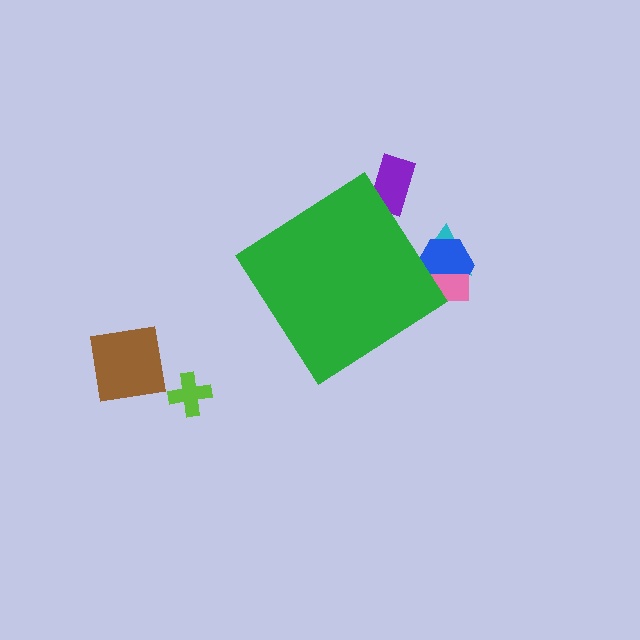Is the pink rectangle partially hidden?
Yes, the pink rectangle is partially hidden behind the green diamond.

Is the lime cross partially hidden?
No, the lime cross is fully visible.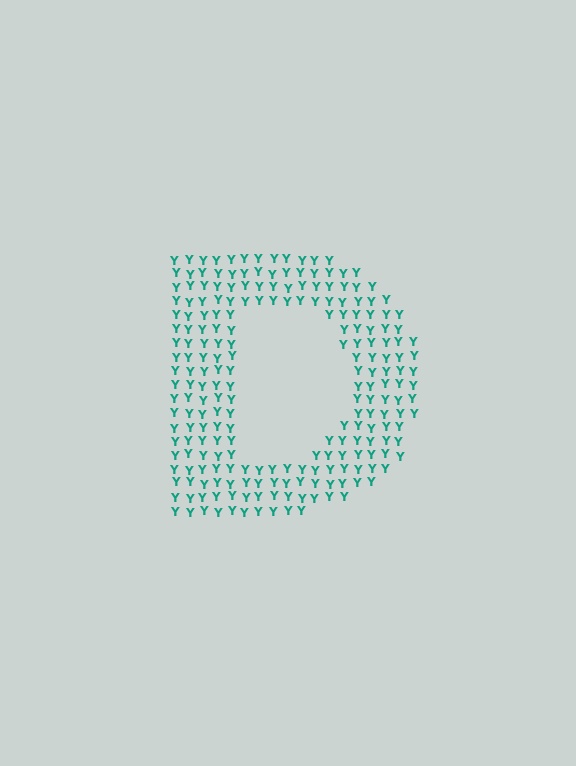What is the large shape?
The large shape is the letter D.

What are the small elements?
The small elements are letter Y's.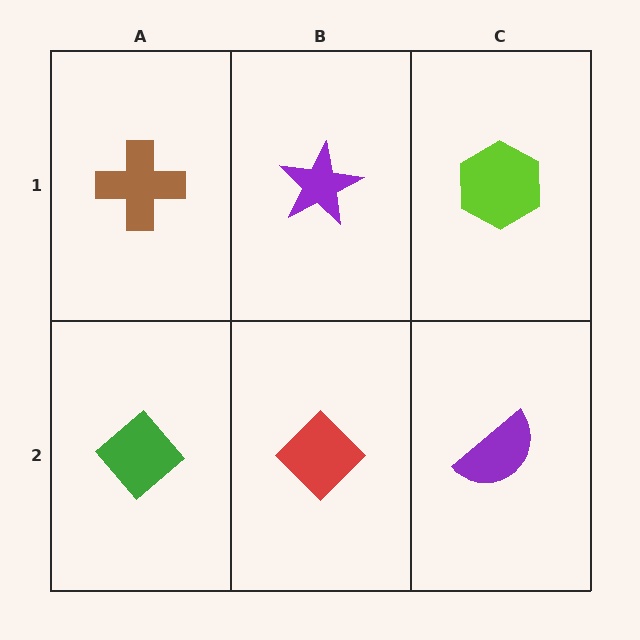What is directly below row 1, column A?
A green diamond.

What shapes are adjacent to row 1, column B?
A red diamond (row 2, column B), a brown cross (row 1, column A), a lime hexagon (row 1, column C).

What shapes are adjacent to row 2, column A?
A brown cross (row 1, column A), a red diamond (row 2, column B).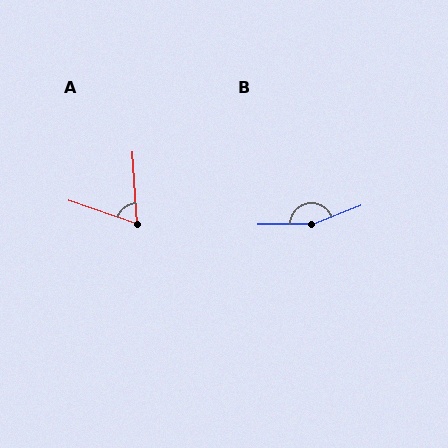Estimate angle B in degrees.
Approximately 160 degrees.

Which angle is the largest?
B, at approximately 160 degrees.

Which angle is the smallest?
A, at approximately 67 degrees.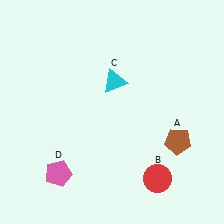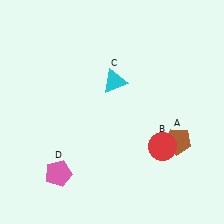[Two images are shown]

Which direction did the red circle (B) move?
The red circle (B) moved up.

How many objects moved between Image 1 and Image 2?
1 object moved between the two images.